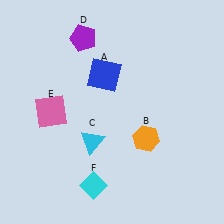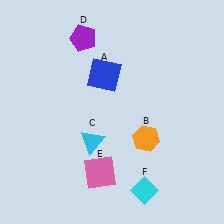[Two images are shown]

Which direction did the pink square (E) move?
The pink square (E) moved down.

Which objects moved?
The objects that moved are: the pink square (E), the cyan diamond (F).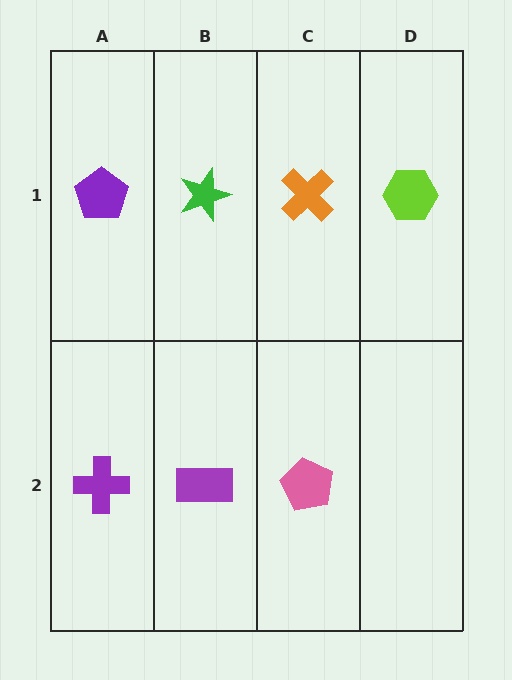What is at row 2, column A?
A purple cross.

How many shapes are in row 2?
3 shapes.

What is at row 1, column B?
A green star.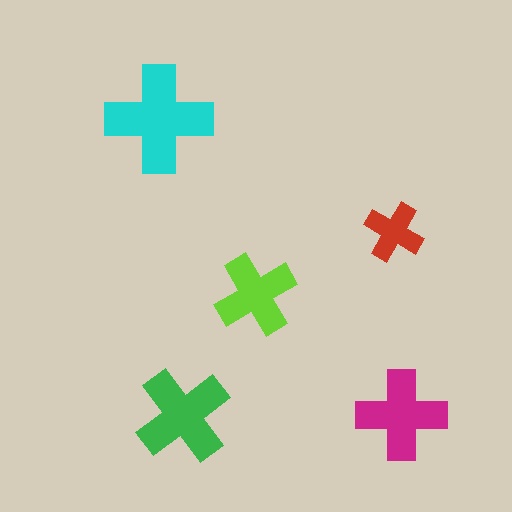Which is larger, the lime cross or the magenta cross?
The magenta one.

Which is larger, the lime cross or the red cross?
The lime one.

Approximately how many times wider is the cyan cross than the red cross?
About 2 times wider.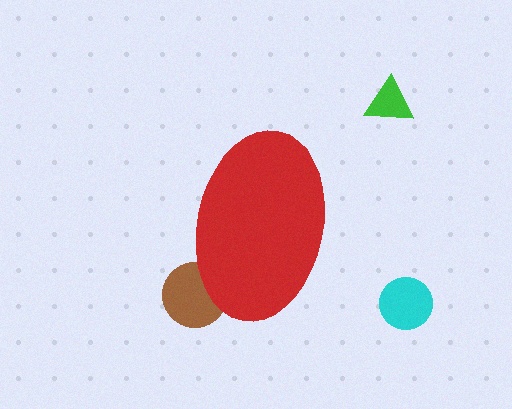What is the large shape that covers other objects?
A red ellipse.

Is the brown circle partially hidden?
Yes, the brown circle is partially hidden behind the red ellipse.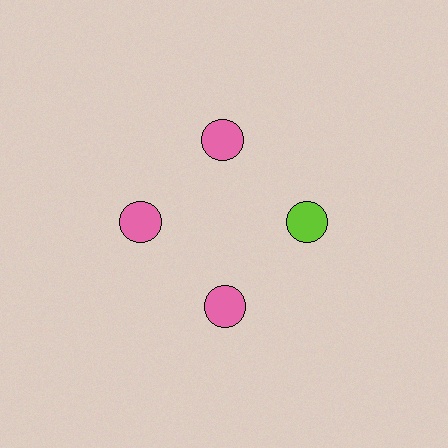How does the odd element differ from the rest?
It has a different color: lime instead of pink.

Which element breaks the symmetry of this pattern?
The lime circle at roughly the 3 o'clock position breaks the symmetry. All other shapes are pink circles.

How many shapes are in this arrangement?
There are 4 shapes arranged in a ring pattern.